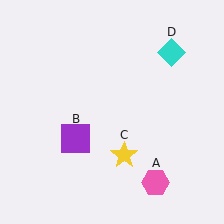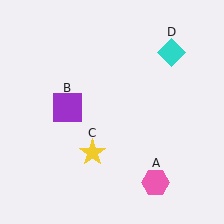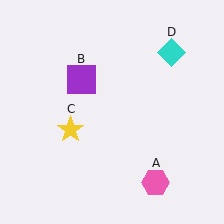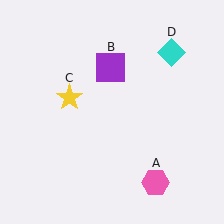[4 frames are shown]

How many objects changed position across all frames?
2 objects changed position: purple square (object B), yellow star (object C).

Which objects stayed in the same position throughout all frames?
Pink hexagon (object A) and cyan diamond (object D) remained stationary.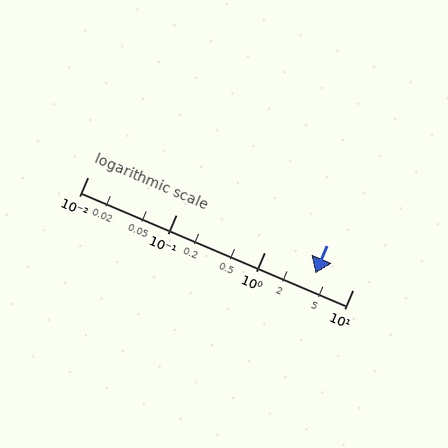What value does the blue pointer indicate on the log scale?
The pointer indicates approximately 3.8.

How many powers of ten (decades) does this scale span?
The scale spans 3 decades, from 0.01 to 10.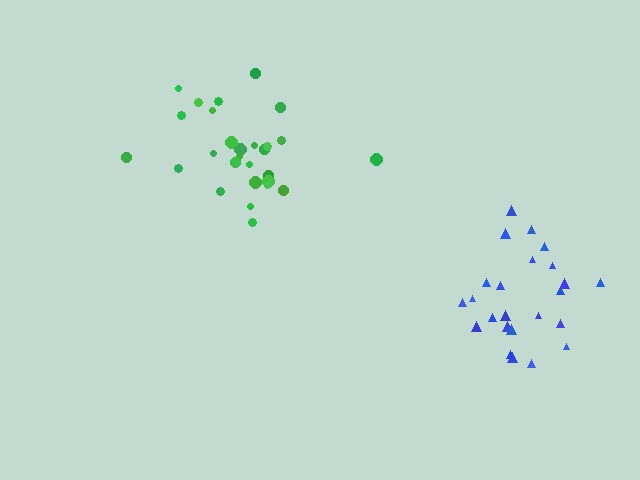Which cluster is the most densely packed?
Green.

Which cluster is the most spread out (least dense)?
Blue.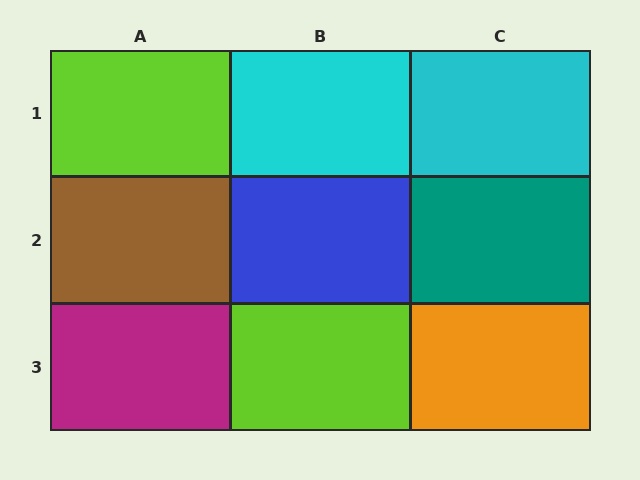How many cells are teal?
1 cell is teal.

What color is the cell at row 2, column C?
Teal.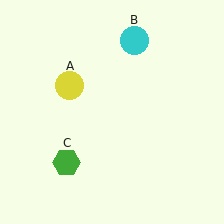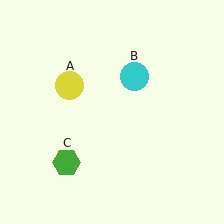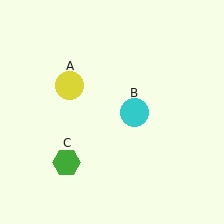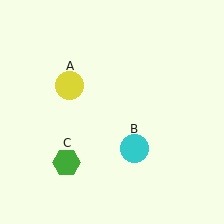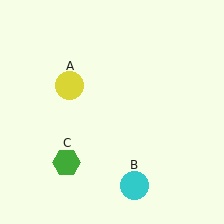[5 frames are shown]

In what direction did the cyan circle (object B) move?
The cyan circle (object B) moved down.